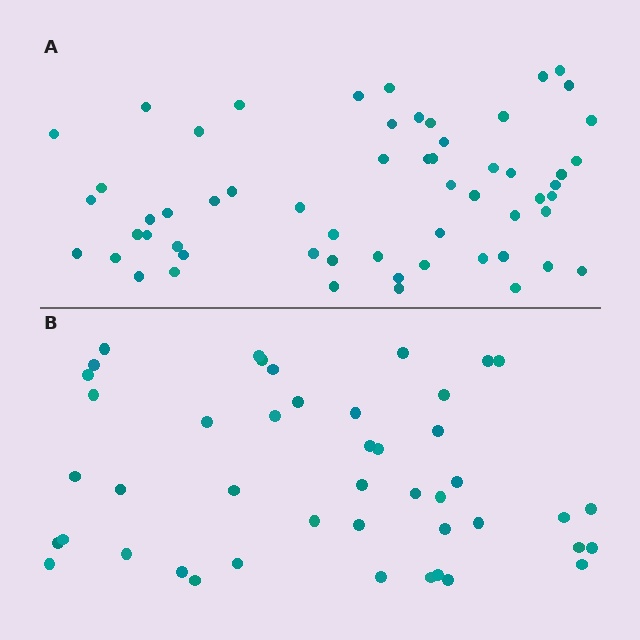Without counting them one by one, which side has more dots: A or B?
Region A (the top region) has more dots.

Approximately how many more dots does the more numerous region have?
Region A has approximately 15 more dots than region B.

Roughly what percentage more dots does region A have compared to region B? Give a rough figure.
About 30% more.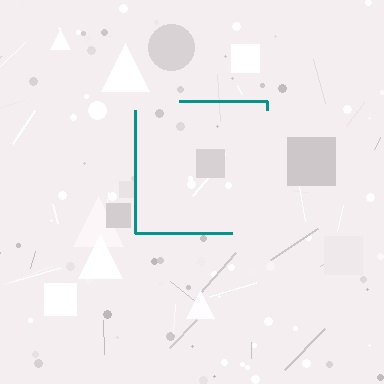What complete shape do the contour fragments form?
The contour fragments form a square.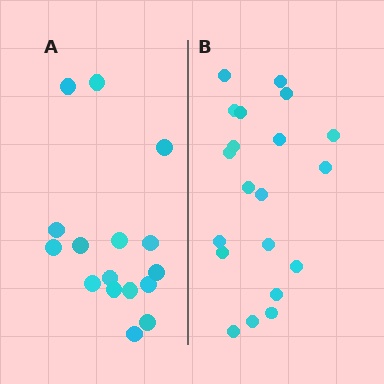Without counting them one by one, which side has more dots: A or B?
Region B (the right region) has more dots.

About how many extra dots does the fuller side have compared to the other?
Region B has about 4 more dots than region A.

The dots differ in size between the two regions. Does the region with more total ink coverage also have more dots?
No. Region A has more total ink coverage because its dots are larger, but region B actually contains more individual dots. Total area can be misleading — the number of items is what matters here.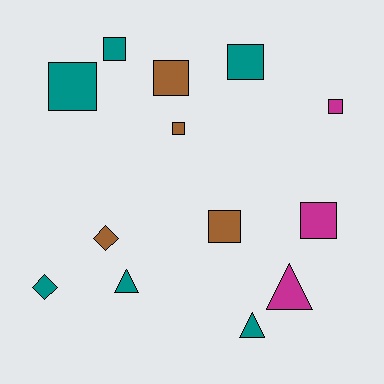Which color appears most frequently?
Teal, with 6 objects.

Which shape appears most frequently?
Square, with 8 objects.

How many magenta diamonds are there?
There are no magenta diamonds.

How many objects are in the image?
There are 13 objects.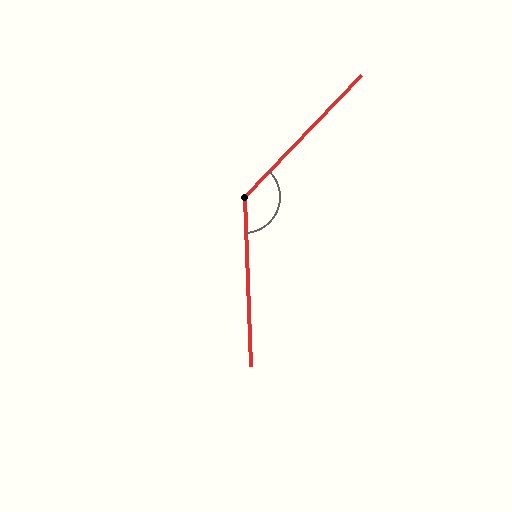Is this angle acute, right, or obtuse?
It is obtuse.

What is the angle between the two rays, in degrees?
Approximately 134 degrees.